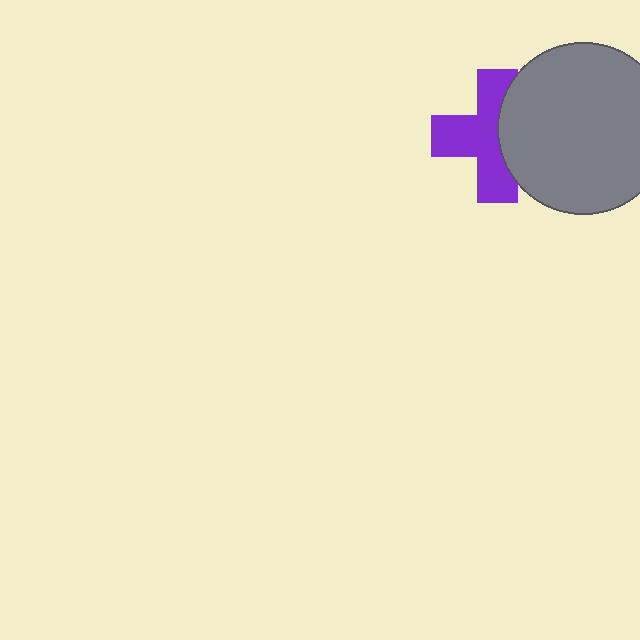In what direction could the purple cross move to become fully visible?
The purple cross could move left. That would shift it out from behind the gray circle entirely.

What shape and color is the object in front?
The object in front is a gray circle.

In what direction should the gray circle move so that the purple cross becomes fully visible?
The gray circle should move right. That is the shortest direction to clear the overlap and leave the purple cross fully visible.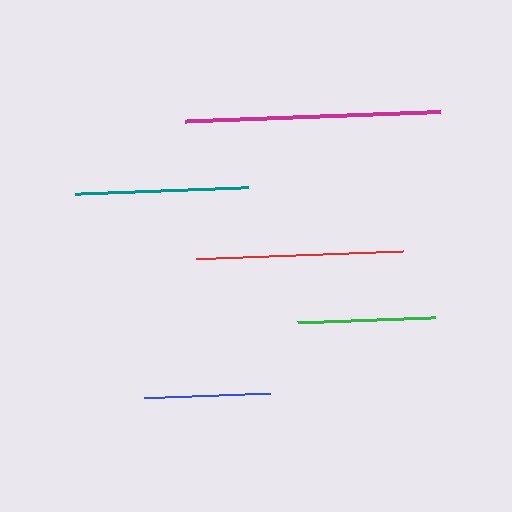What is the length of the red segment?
The red segment is approximately 207 pixels long.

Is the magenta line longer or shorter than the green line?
The magenta line is longer than the green line.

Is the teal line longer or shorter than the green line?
The teal line is longer than the green line.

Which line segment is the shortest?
The blue line is the shortest at approximately 125 pixels.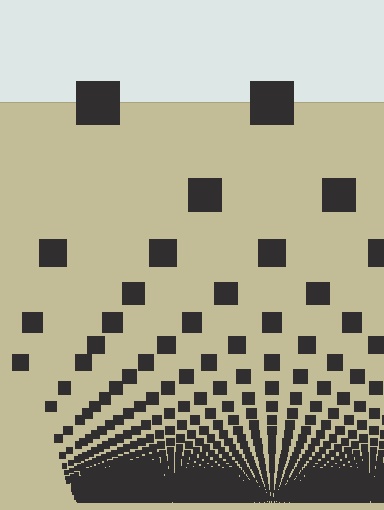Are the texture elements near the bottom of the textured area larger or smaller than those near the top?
Smaller. The gradient is inverted — elements near the bottom are smaller and denser.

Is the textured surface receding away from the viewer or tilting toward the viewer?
The surface appears to tilt toward the viewer. Texture elements get larger and sparser toward the top.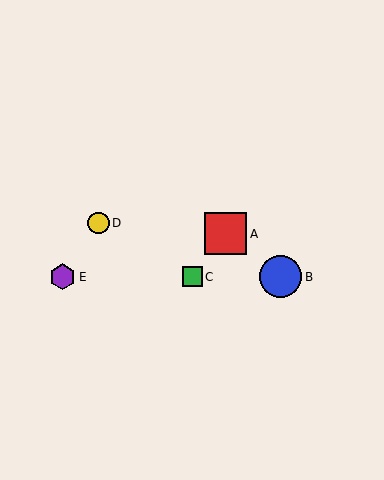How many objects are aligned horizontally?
3 objects (B, C, E) are aligned horizontally.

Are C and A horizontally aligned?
No, C is at y≈277 and A is at y≈234.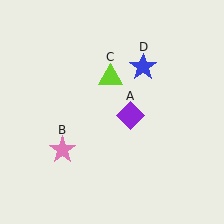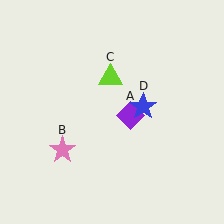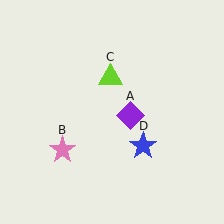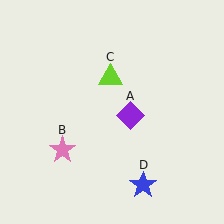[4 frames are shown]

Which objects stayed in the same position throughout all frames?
Purple diamond (object A) and pink star (object B) and lime triangle (object C) remained stationary.